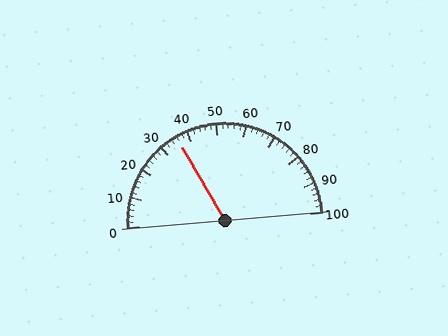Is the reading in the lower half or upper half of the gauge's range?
The reading is in the lower half of the range (0 to 100).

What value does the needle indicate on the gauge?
The needle indicates approximately 36.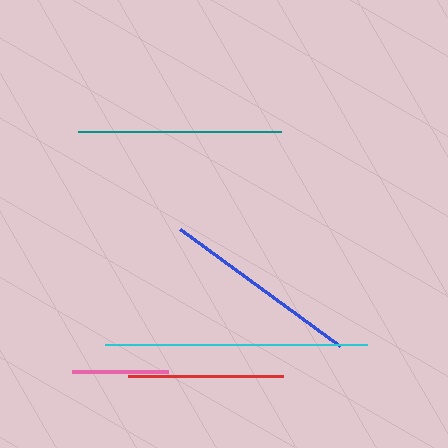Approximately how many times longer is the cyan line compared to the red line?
The cyan line is approximately 1.7 times the length of the red line.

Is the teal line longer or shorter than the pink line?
The teal line is longer than the pink line.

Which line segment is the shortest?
The pink line is the shortest at approximately 96 pixels.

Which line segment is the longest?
The cyan line is the longest at approximately 262 pixels.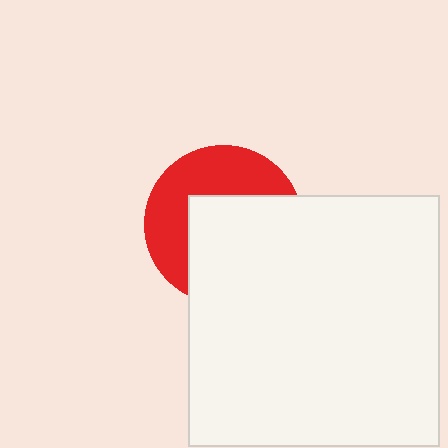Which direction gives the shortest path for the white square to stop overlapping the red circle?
Moving toward the lower-right gives the shortest separation.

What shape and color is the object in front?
The object in front is a white square.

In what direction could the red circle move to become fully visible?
The red circle could move toward the upper-left. That would shift it out from behind the white square entirely.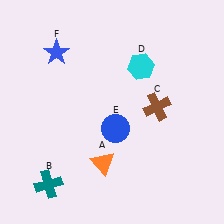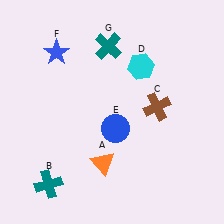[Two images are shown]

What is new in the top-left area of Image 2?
A teal cross (G) was added in the top-left area of Image 2.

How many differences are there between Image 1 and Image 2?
There is 1 difference between the two images.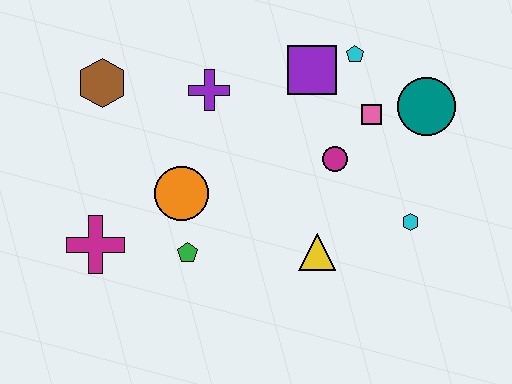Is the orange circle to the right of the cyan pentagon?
No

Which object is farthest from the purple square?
The magenta cross is farthest from the purple square.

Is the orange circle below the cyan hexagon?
No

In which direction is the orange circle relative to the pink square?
The orange circle is to the left of the pink square.